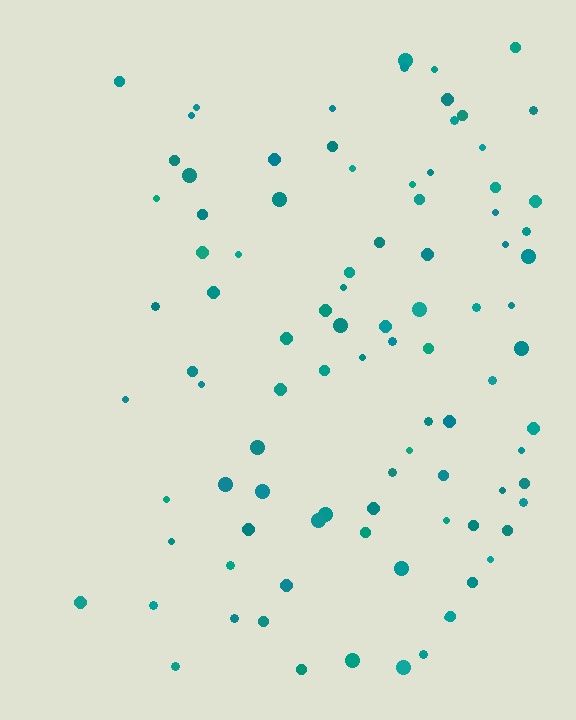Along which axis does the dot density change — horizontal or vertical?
Horizontal.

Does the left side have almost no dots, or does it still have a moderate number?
Still a moderate number, just noticeably fewer than the right.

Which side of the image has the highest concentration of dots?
The right.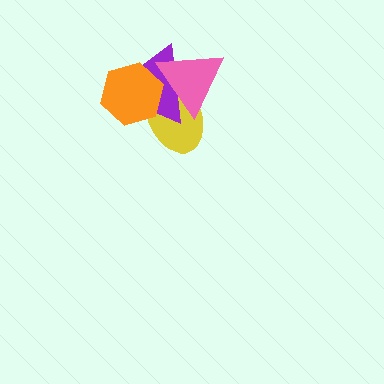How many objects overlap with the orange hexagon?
3 objects overlap with the orange hexagon.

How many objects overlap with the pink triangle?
3 objects overlap with the pink triangle.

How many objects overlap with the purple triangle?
3 objects overlap with the purple triangle.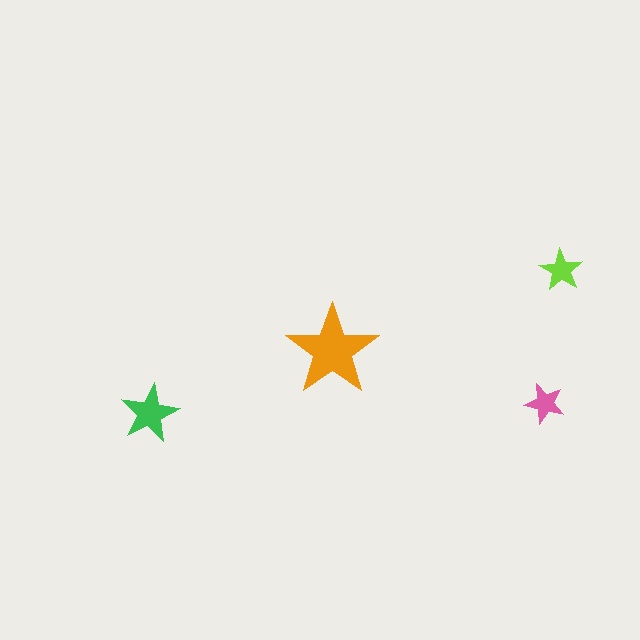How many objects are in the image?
There are 4 objects in the image.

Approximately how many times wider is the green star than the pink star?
About 1.5 times wider.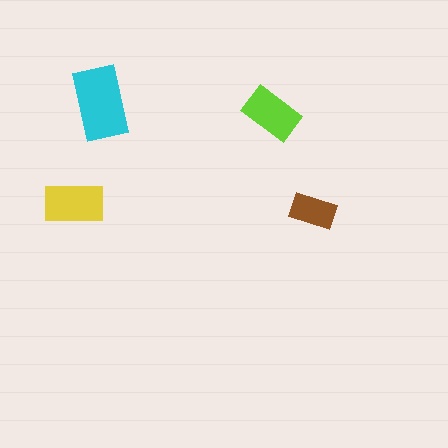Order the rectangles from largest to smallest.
the cyan one, the yellow one, the lime one, the brown one.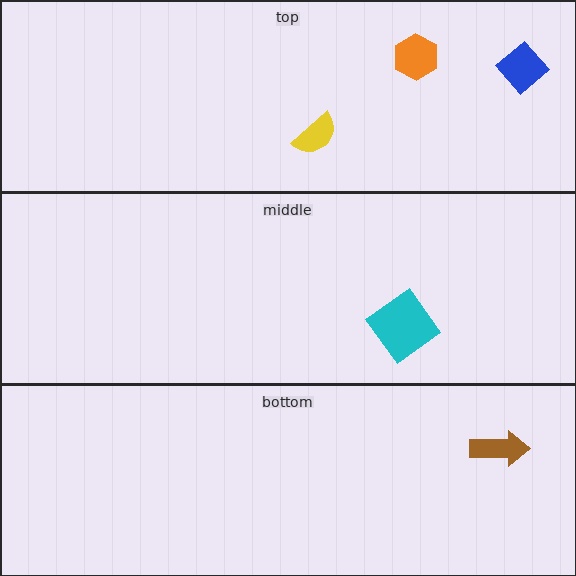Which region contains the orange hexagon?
The top region.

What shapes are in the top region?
The yellow semicircle, the orange hexagon, the blue diamond.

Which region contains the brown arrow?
The bottom region.